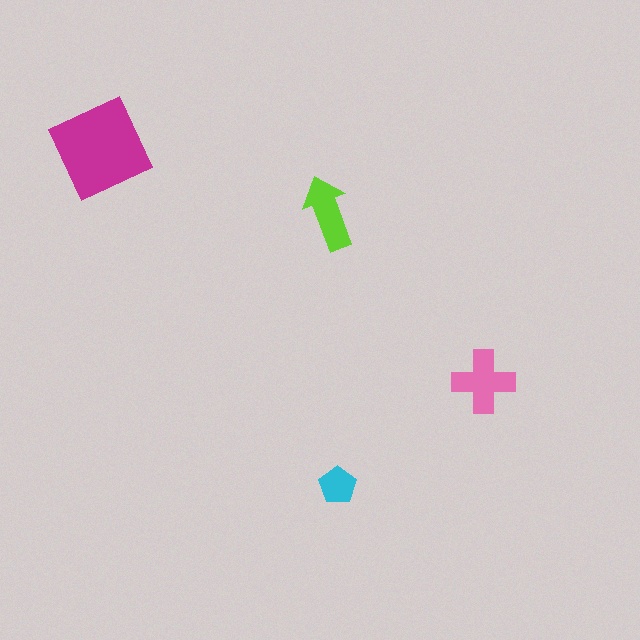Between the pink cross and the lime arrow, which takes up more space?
The pink cross.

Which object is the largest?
The magenta square.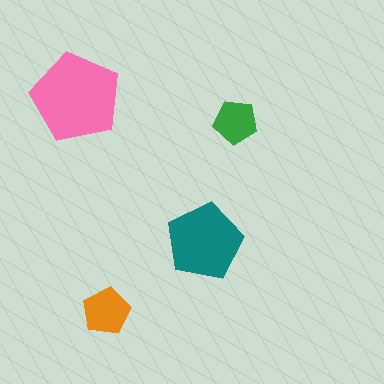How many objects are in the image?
There are 4 objects in the image.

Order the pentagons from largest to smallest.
the pink one, the teal one, the orange one, the green one.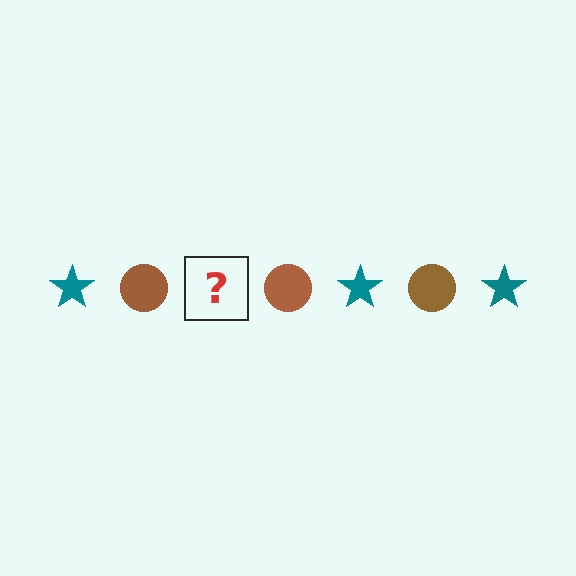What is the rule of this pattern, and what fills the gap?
The rule is that the pattern alternates between teal star and brown circle. The gap should be filled with a teal star.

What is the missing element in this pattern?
The missing element is a teal star.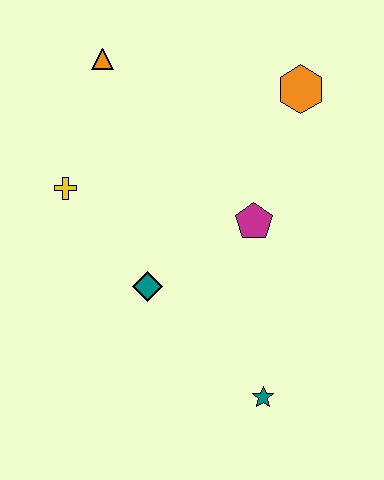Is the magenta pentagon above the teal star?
Yes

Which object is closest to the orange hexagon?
The magenta pentagon is closest to the orange hexagon.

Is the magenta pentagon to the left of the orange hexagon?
Yes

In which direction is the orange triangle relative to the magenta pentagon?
The orange triangle is above the magenta pentagon.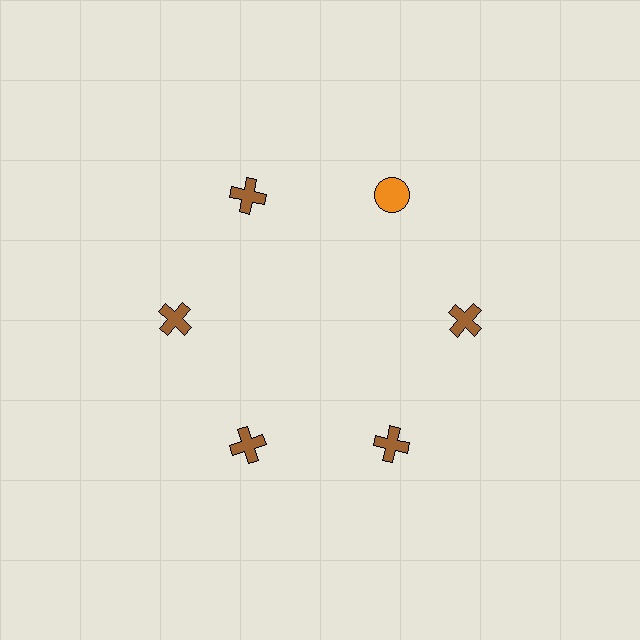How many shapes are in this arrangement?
There are 6 shapes arranged in a ring pattern.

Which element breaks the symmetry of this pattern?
The orange circle at roughly the 1 o'clock position breaks the symmetry. All other shapes are brown crosses.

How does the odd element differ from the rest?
It differs in both color (orange instead of brown) and shape (circle instead of cross).